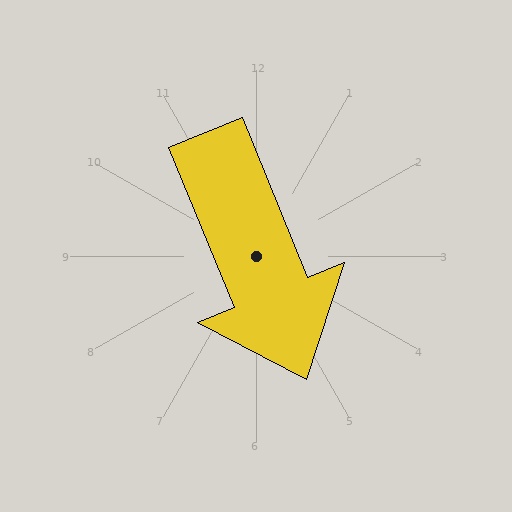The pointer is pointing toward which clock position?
Roughly 5 o'clock.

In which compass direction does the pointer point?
South.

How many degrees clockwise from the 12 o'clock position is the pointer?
Approximately 158 degrees.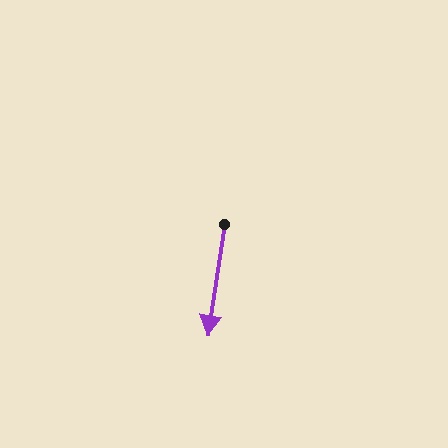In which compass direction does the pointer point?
South.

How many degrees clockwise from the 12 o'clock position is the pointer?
Approximately 188 degrees.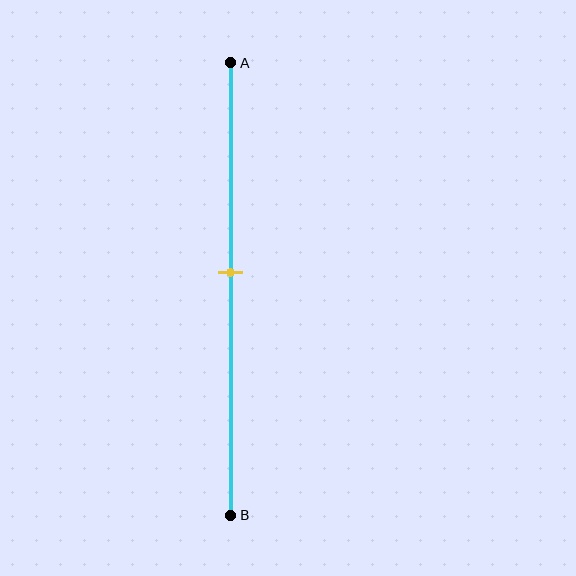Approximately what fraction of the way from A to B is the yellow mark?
The yellow mark is approximately 45% of the way from A to B.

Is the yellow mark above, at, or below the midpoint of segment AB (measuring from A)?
The yellow mark is above the midpoint of segment AB.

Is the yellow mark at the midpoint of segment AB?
No, the mark is at about 45% from A, not at the 50% midpoint.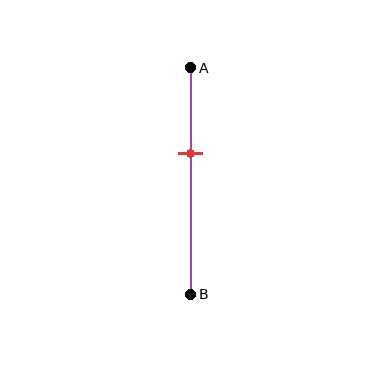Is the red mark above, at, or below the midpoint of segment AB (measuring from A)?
The red mark is above the midpoint of segment AB.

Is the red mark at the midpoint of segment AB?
No, the mark is at about 40% from A, not at the 50% midpoint.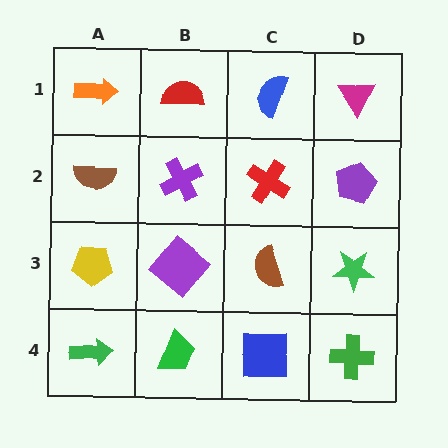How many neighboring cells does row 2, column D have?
3.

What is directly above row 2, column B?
A red semicircle.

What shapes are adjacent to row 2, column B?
A red semicircle (row 1, column B), a purple diamond (row 3, column B), a brown semicircle (row 2, column A), a red cross (row 2, column C).